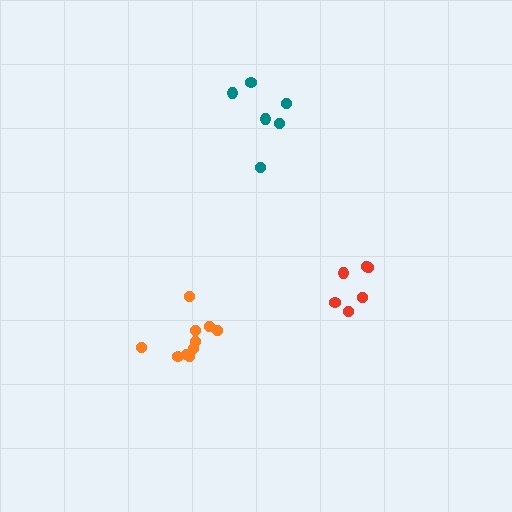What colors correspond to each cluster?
The clusters are colored: teal, red, orange.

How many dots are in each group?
Group 1: 6 dots, Group 2: 6 dots, Group 3: 10 dots (22 total).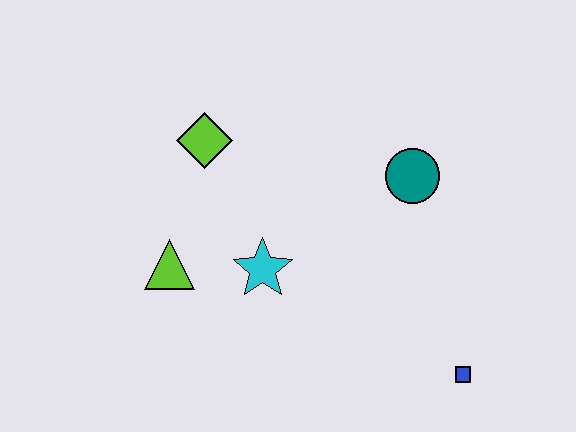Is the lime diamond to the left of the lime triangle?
No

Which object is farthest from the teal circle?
The lime triangle is farthest from the teal circle.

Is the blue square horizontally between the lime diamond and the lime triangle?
No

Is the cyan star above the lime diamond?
No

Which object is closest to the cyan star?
The lime triangle is closest to the cyan star.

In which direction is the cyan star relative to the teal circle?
The cyan star is to the left of the teal circle.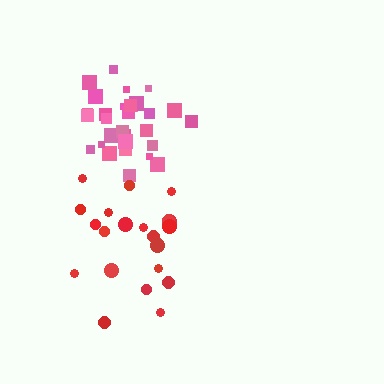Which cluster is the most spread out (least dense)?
Red.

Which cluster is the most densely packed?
Pink.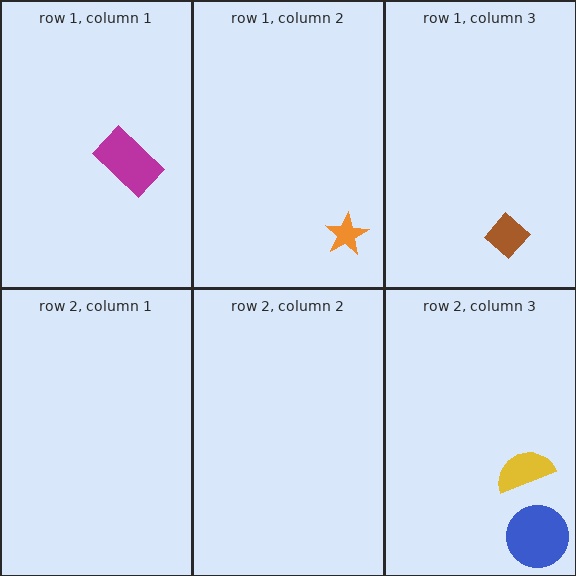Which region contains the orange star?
The row 1, column 2 region.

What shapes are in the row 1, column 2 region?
The orange star.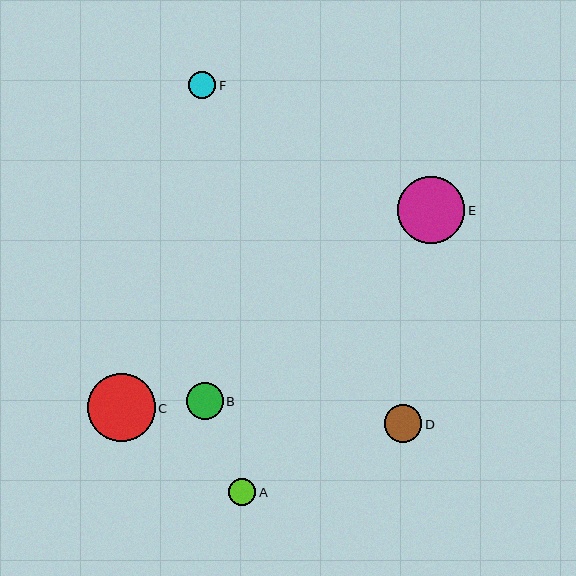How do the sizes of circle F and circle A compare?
Circle F and circle A are approximately the same size.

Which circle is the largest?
Circle C is the largest with a size of approximately 68 pixels.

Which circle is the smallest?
Circle A is the smallest with a size of approximately 27 pixels.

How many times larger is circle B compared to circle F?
Circle B is approximately 1.3 times the size of circle F.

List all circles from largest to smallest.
From largest to smallest: C, E, D, B, F, A.